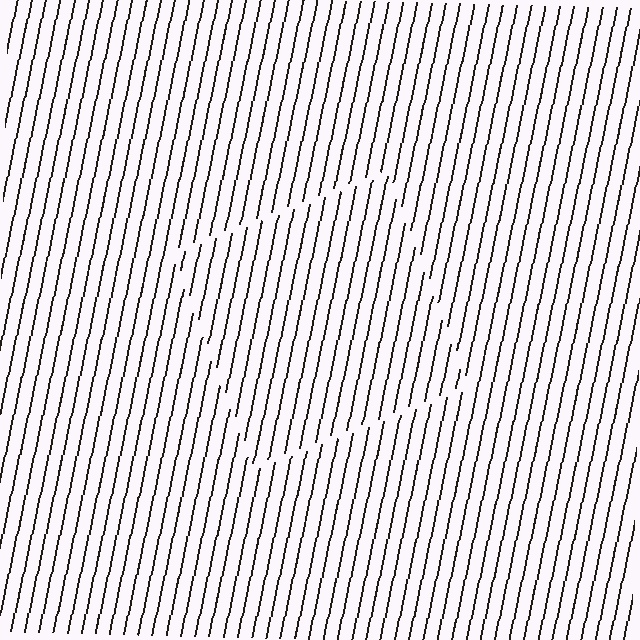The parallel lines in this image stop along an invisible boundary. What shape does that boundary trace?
An illusory square. The interior of the shape contains the same grating, shifted by half a period — the contour is defined by the phase discontinuity where line-ends from the inner and outer gratings abut.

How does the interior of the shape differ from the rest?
The interior of the shape contains the same grating, shifted by half a period — the contour is defined by the phase discontinuity where line-ends from the inner and outer gratings abut.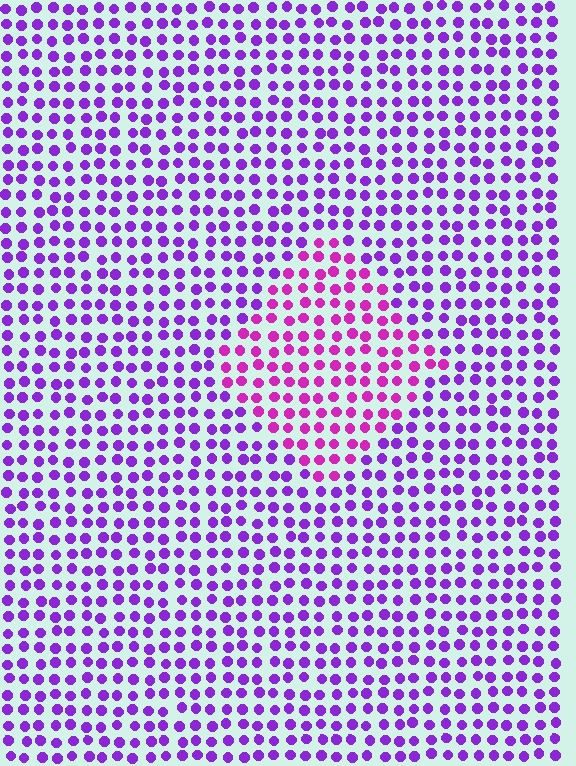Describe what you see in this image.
The image is filled with small purple elements in a uniform arrangement. A diamond-shaped region is visible where the elements are tinted to a slightly different hue, forming a subtle color boundary.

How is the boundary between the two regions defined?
The boundary is defined purely by a slight shift in hue (about 34 degrees). Spacing, size, and orientation are identical on both sides.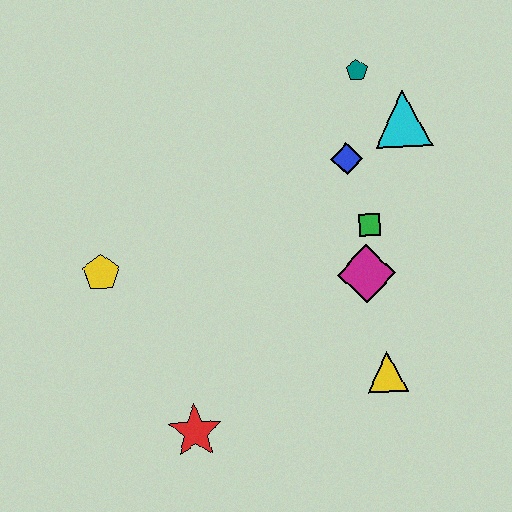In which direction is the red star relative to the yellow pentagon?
The red star is below the yellow pentagon.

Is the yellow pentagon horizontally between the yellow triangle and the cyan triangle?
No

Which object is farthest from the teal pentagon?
The red star is farthest from the teal pentagon.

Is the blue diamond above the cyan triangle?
No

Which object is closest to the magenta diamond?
The green square is closest to the magenta diamond.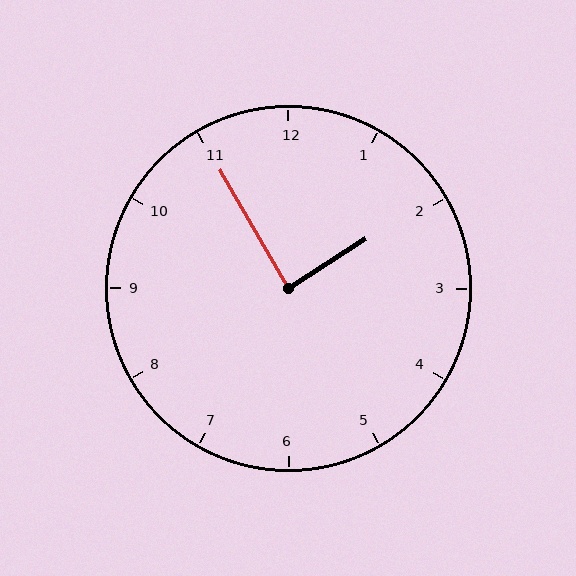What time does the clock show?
1:55.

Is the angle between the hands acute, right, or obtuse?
It is right.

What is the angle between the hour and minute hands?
Approximately 88 degrees.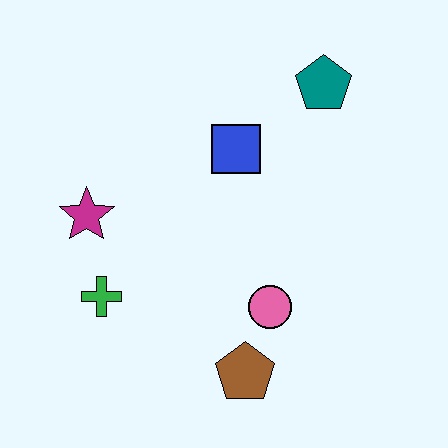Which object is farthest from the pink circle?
The teal pentagon is farthest from the pink circle.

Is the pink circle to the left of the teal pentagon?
Yes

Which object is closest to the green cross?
The magenta star is closest to the green cross.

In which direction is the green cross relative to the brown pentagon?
The green cross is to the left of the brown pentagon.